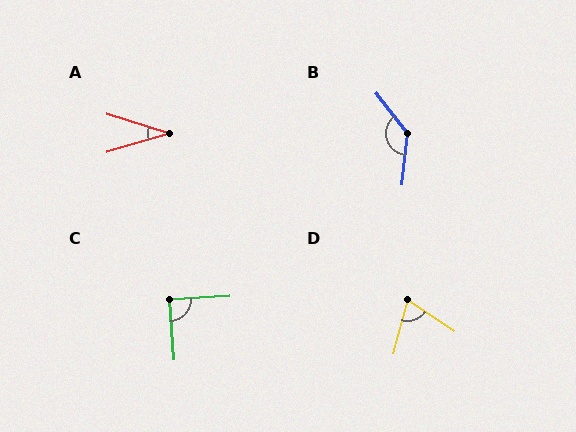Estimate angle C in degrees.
Approximately 89 degrees.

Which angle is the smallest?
A, at approximately 33 degrees.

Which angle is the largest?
B, at approximately 137 degrees.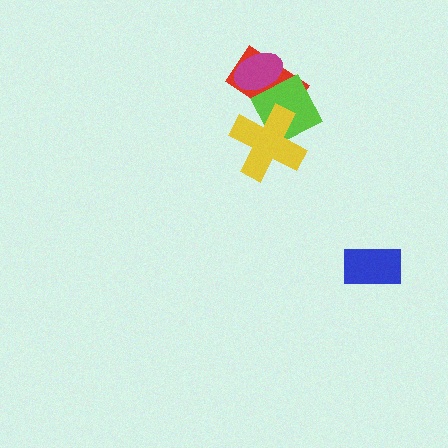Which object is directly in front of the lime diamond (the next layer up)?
The magenta ellipse is directly in front of the lime diamond.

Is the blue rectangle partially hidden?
No, no other shape covers it.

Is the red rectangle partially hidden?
Yes, it is partially covered by another shape.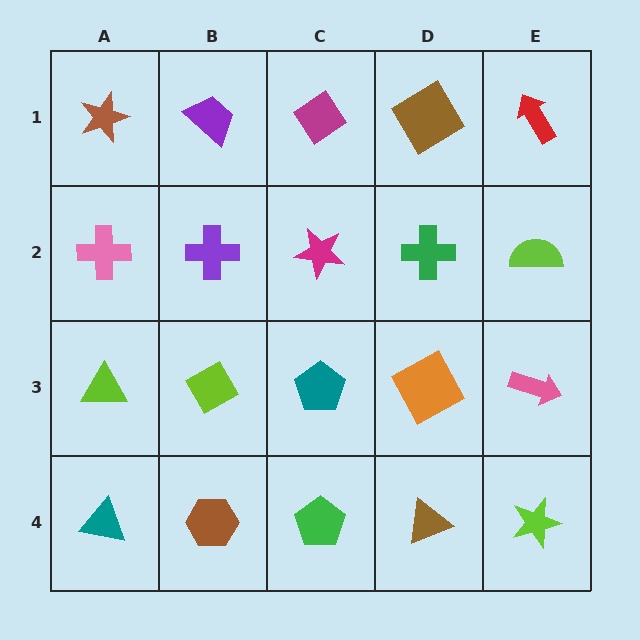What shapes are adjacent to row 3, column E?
A lime semicircle (row 2, column E), a lime star (row 4, column E), an orange square (row 3, column D).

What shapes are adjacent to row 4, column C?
A teal pentagon (row 3, column C), a brown hexagon (row 4, column B), a brown triangle (row 4, column D).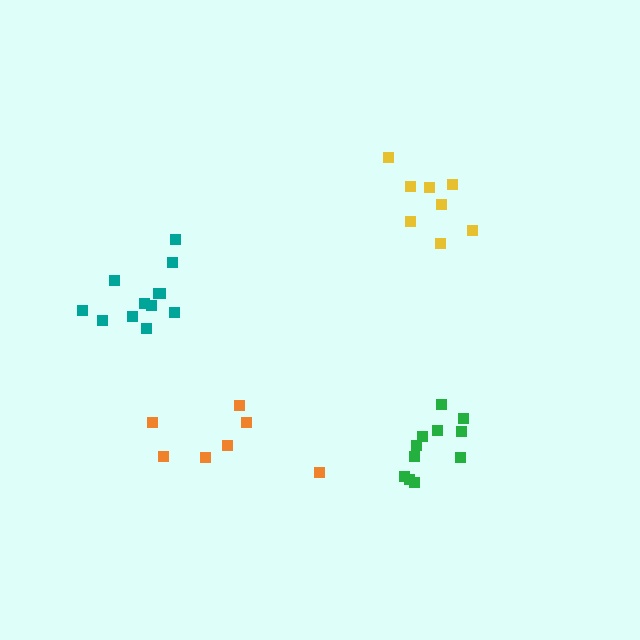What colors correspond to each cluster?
The clusters are colored: yellow, orange, green, teal.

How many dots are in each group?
Group 1: 8 dots, Group 2: 7 dots, Group 3: 11 dots, Group 4: 12 dots (38 total).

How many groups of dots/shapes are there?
There are 4 groups.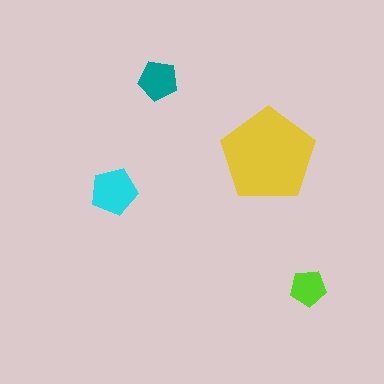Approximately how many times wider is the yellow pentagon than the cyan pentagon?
About 2 times wider.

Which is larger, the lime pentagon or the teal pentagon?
The teal one.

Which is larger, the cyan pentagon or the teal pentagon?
The cyan one.